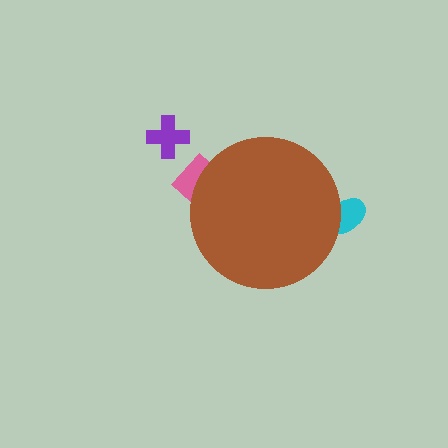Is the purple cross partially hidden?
No, the purple cross is fully visible.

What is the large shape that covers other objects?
A brown circle.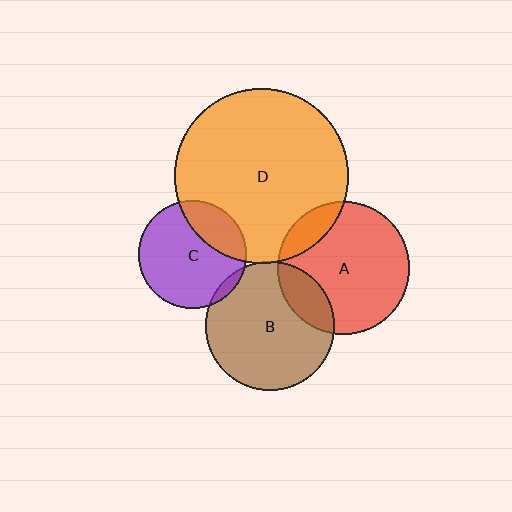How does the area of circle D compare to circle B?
Approximately 1.8 times.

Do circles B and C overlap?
Yes.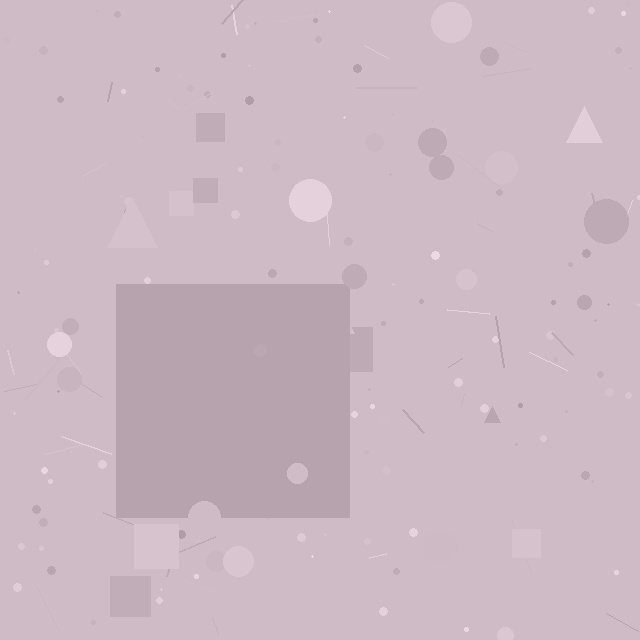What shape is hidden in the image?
A square is hidden in the image.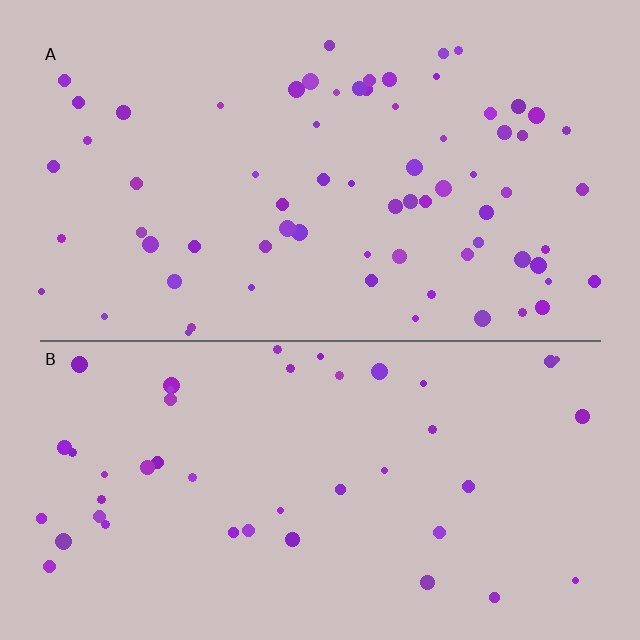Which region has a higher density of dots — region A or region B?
A (the top).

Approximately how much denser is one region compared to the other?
Approximately 1.6× — region A over region B.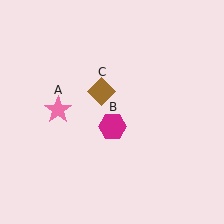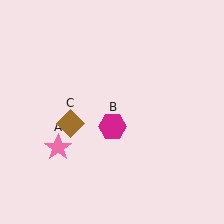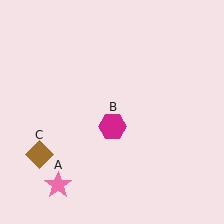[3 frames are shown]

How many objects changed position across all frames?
2 objects changed position: pink star (object A), brown diamond (object C).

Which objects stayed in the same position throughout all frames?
Magenta hexagon (object B) remained stationary.